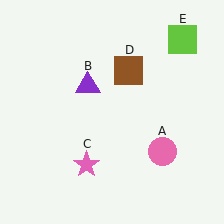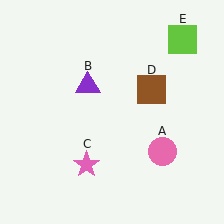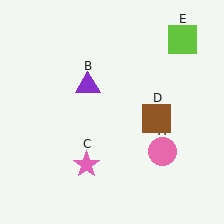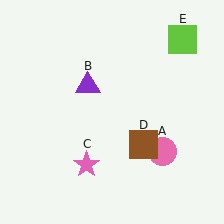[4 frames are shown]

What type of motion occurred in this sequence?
The brown square (object D) rotated clockwise around the center of the scene.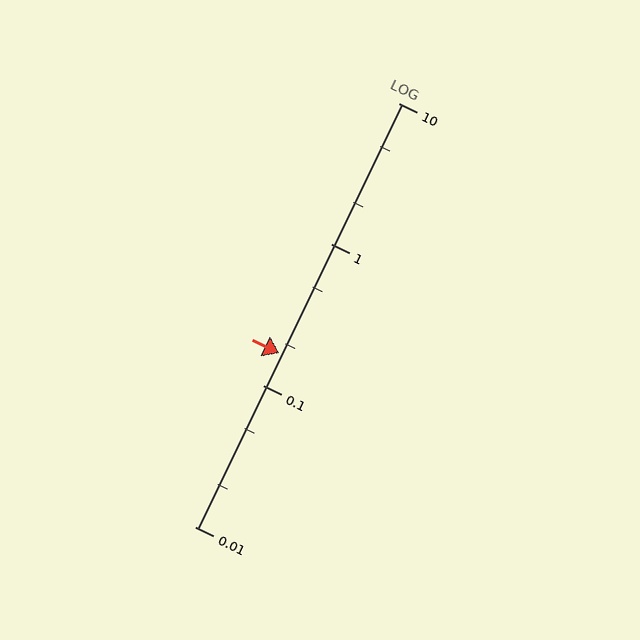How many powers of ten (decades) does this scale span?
The scale spans 3 decades, from 0.01 to 10.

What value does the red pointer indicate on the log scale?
The pointer indicates approximately 0.17.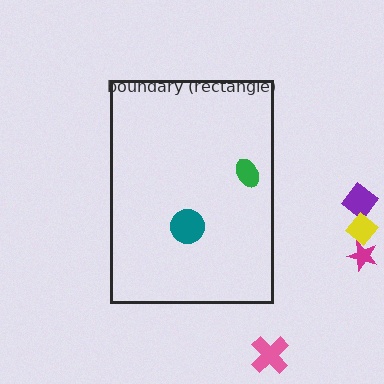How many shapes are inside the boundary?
2 inside, 4 outside.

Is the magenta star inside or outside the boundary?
Outside.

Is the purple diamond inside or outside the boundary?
Outside.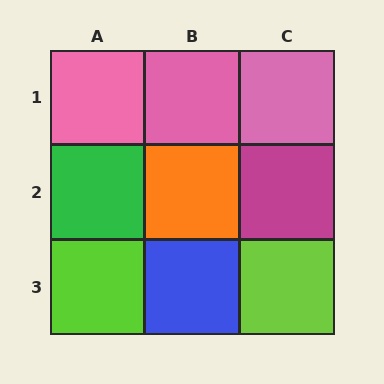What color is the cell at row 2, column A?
Green.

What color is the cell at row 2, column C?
Magenta.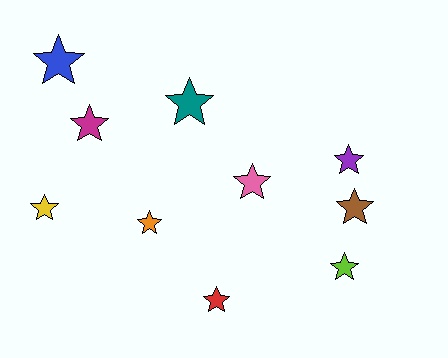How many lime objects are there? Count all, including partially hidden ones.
There is 1 lime object.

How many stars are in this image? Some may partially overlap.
There are 10 stars.